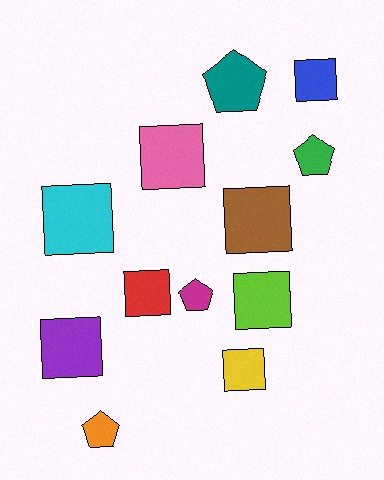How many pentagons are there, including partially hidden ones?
There are 4 pentagons.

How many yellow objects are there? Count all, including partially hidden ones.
There is 1 yellow object.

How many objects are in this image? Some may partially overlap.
There are 12 objects.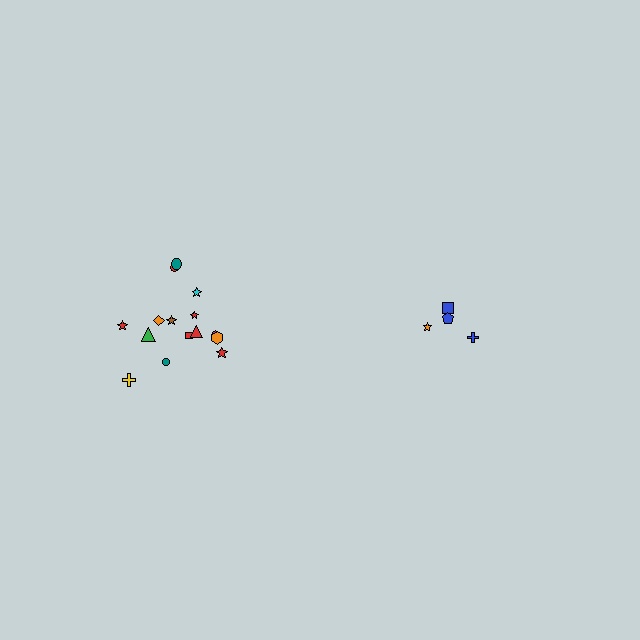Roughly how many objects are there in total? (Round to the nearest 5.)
Roughly 20 objects in total.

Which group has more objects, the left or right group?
The left group.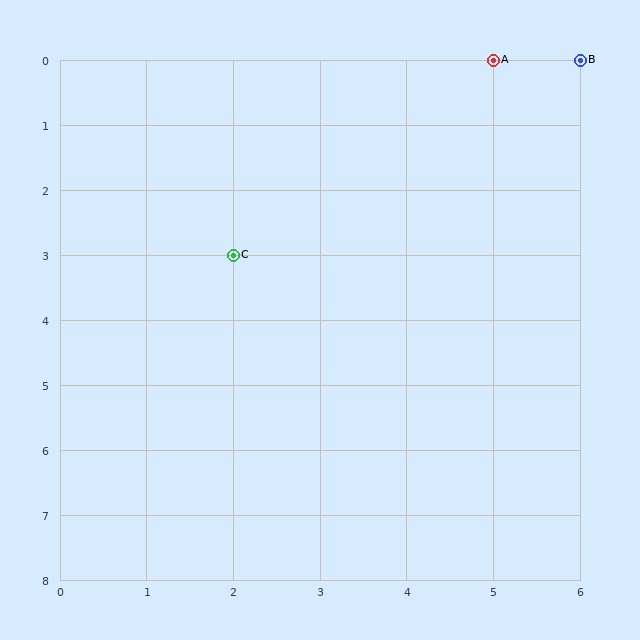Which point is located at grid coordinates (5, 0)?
Point A is at (5, 0).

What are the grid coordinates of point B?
Point B is at grid coordinates (6, 0).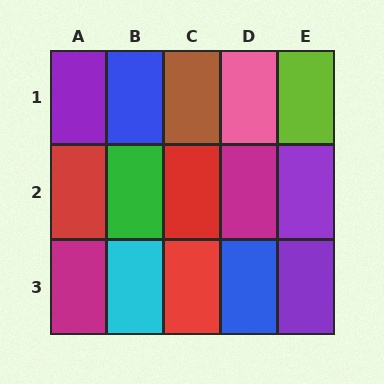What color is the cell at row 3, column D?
Blue.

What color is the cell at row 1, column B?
Blue.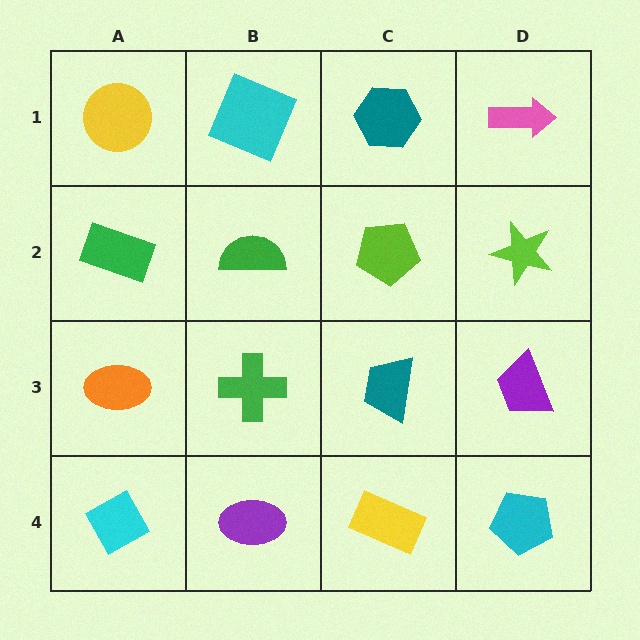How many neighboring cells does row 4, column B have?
3.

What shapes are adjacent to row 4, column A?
An orange ellipse (row 3, column A), a purple ellipse (row 4, column B).